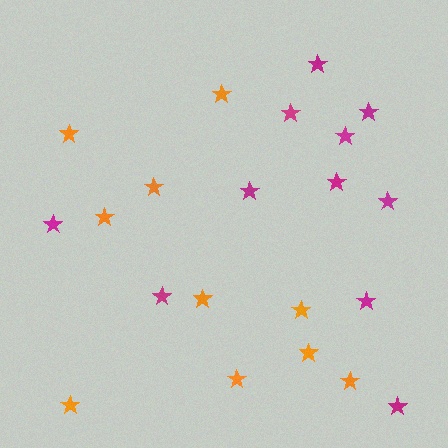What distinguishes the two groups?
There are 2 groups: one group of magenta stars (11) and one group of orange stars (10).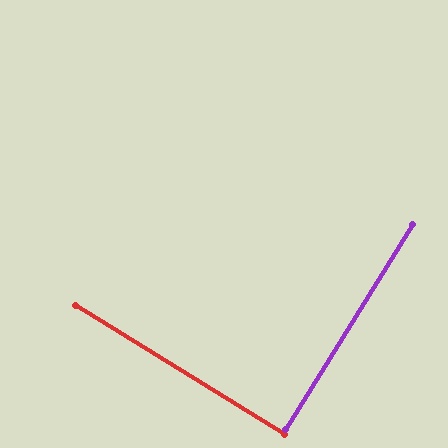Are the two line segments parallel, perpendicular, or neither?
Perpendicular — they meet at approximately 90°.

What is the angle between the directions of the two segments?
Approximately 90 degrees.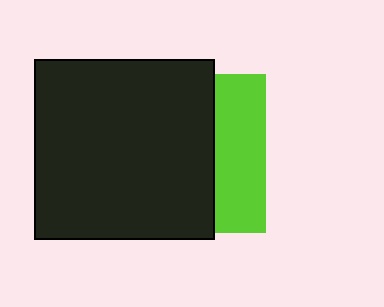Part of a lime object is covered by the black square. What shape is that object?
It is a square.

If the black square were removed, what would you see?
You would see the complete lime square.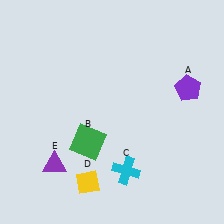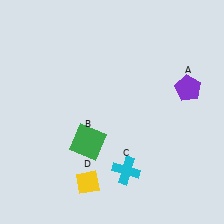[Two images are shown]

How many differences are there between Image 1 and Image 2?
There is 1 difference between the two images.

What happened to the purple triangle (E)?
The purple triangle (E) was removed in Image 2. It was in the bottom-left area of Image 1.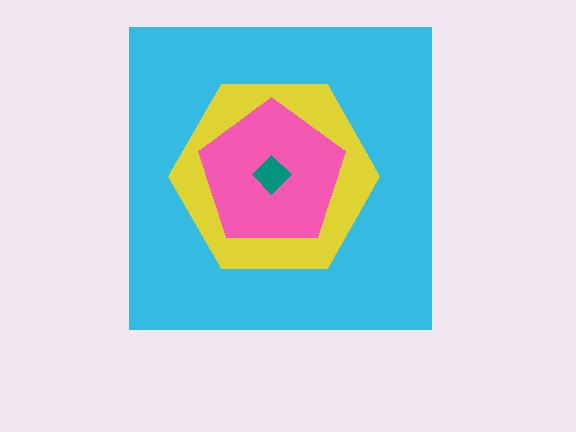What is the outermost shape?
The cyan square.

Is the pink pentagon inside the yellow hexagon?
Yes.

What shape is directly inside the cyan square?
The yellow hexagon.